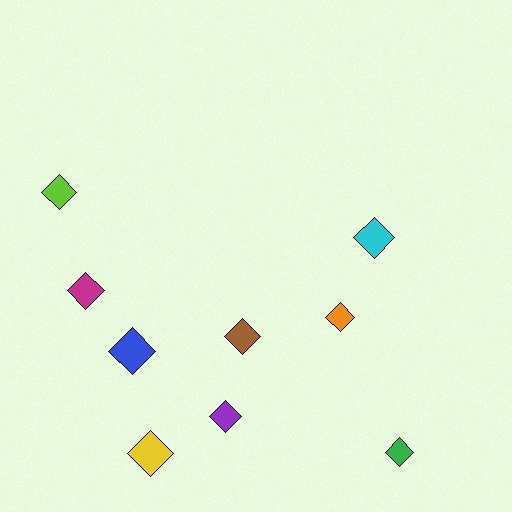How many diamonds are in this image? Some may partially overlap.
There are 9 diamonds.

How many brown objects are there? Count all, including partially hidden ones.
There is 1 brown object.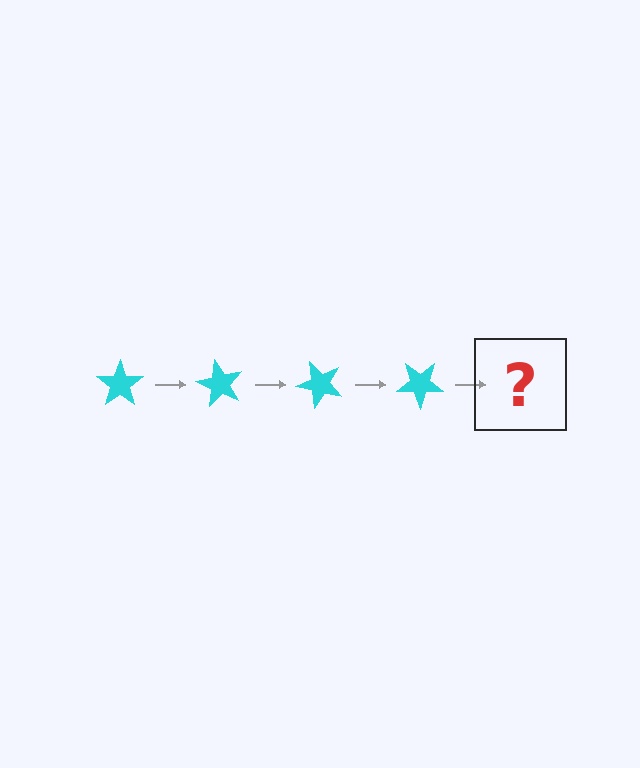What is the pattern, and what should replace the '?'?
The pattern is that the star rotates 60 degrees each step. The '?' should be a cyan star rotated 240 degrees.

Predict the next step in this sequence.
The next step is a cyan star rotated 240 degrees.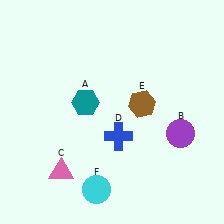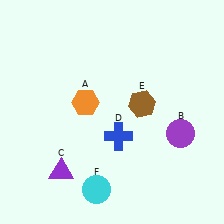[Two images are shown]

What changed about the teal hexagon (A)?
In Image 1, A is teal. In Image 2, it changed to orange.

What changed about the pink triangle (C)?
In Image 1, C is pink. In Image 2, it changed to purple.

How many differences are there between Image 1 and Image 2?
There are 2 differences between the two images.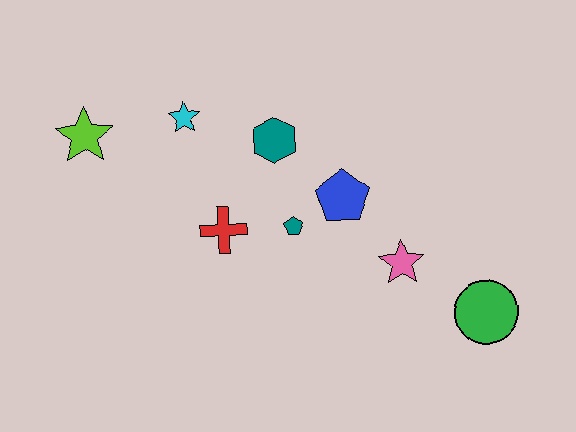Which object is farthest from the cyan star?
The green circle is farthest from the cyan star.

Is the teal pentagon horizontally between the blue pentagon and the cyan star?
Yes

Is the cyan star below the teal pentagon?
No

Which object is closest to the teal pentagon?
The blue pentagon is closest to the teal pentagon.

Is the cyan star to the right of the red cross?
No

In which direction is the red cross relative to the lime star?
The red cross is to the right of the lime star.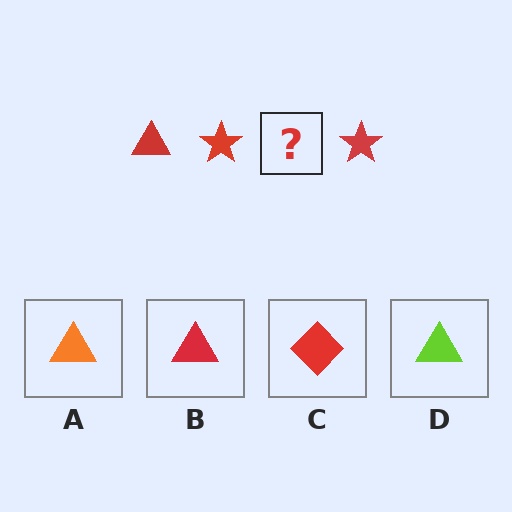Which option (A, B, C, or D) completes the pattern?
B.